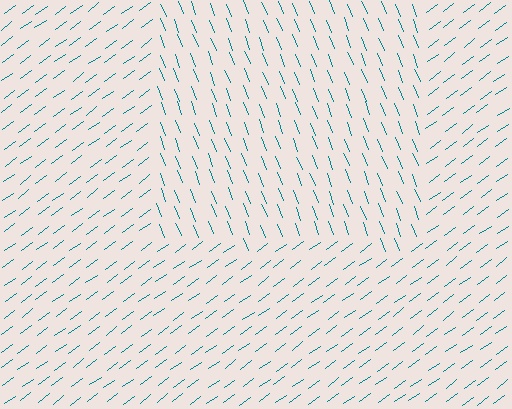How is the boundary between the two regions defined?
The boundary is defined purely by a change in line orientation (approximately 75 degrees difference). All lines are the same color and thickness.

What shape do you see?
I see a rectangle.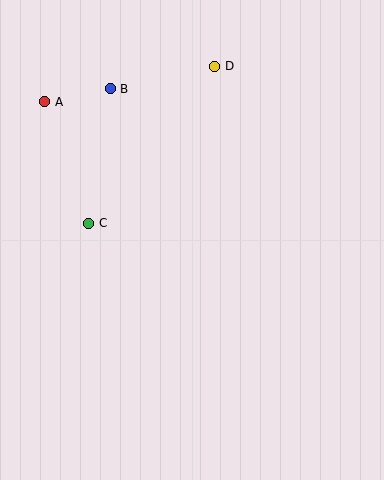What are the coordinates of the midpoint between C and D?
The midpoint between C and D is at (152, 145).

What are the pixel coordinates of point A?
Point A is at (45, 102).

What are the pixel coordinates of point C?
Point C is at (89, 223).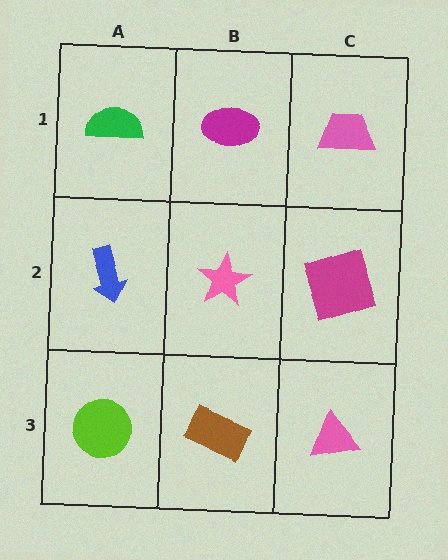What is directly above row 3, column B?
A pink star.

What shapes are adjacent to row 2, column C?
A pink trapezoid (row 1, column C), a pink triangle (row 3, column C), a pink star (row 2, column B).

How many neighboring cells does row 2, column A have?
3.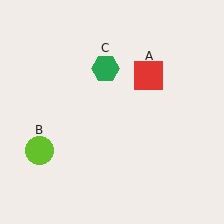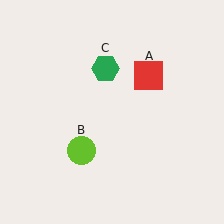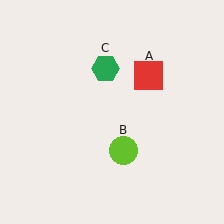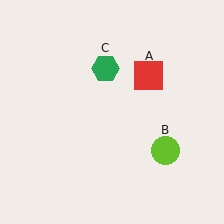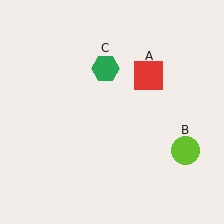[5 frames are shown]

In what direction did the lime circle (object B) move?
The lime circle (object B) moved right.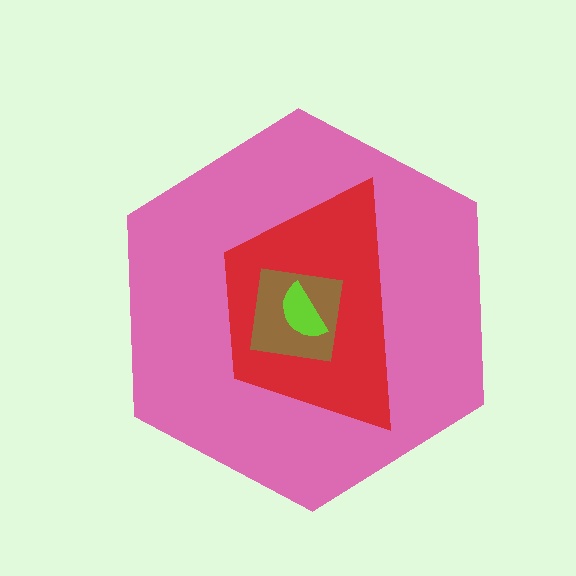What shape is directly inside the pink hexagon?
The red trapezoid.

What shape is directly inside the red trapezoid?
The brown square.